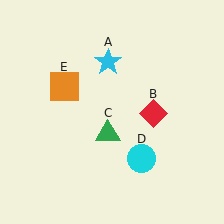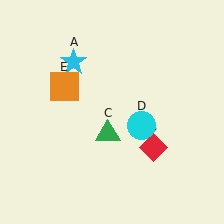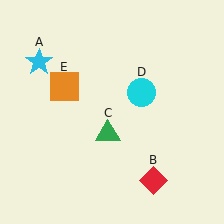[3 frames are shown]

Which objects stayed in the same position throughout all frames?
Green triangle (object C) and orange square (object E) remained stationary.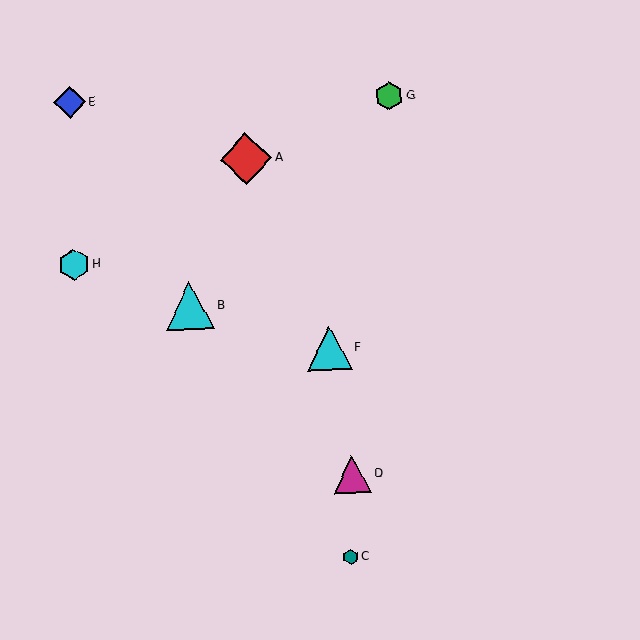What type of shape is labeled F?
Shape F is a cyan triangle.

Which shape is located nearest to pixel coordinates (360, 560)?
The teal hexagon (labeled C) at (351, 557) is nearest to that location.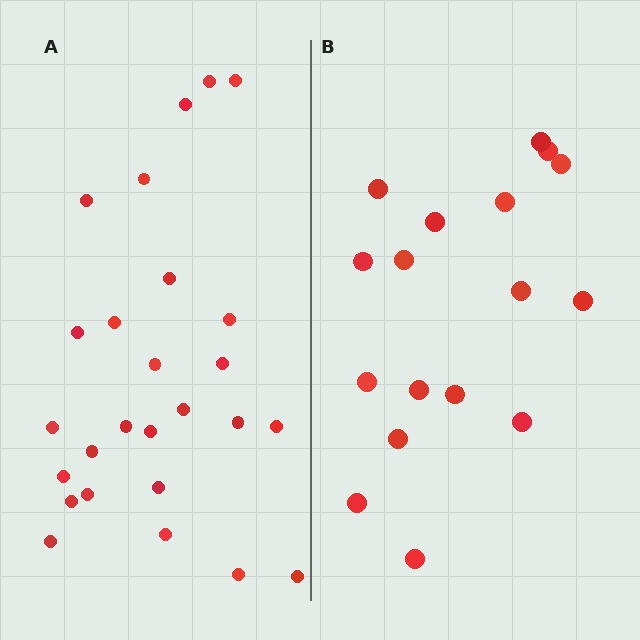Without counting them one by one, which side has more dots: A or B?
Region A (the left region) has more dots.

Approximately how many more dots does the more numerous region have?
Region A has roughly 8 or so more dots than region B.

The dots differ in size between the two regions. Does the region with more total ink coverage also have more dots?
No. Region B has more total ink coverage because its dots are larger, but region A actually contains more individual dots. Total area can be misleading — the number of items is what matters here.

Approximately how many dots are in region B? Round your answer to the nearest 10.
About 20 dots. (The exact count is 17, which rounds to 20.)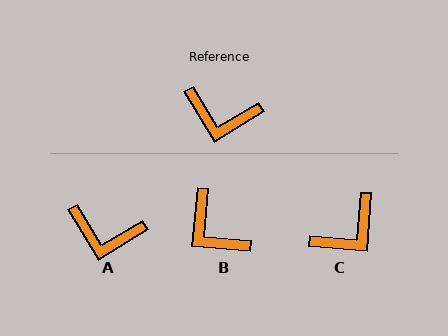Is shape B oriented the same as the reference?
No, it is off by about 37 degrees.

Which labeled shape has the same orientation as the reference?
A.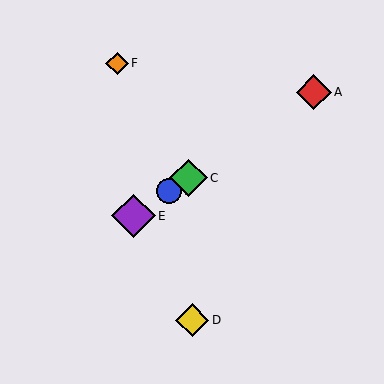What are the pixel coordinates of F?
Object F is at (117, 64).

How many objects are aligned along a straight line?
4 objects (A, B, C, E) are aligned along a straight line.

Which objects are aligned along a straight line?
Objects A, B, C, E are aligned along a straight line.